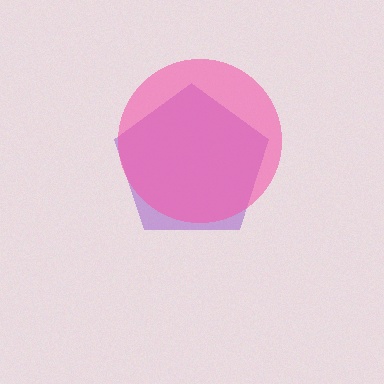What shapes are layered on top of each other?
The layered shapes are: a purple pentagon, a pink circle.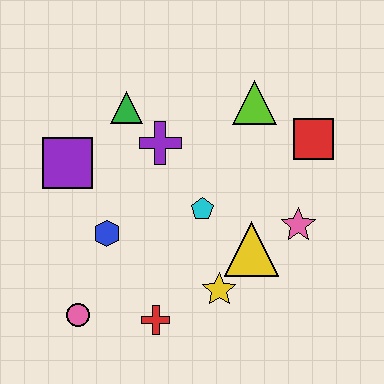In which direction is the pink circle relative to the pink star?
The pink circle is to the left of the pink star.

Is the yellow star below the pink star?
Yes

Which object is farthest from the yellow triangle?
The purple square is farthest from the yellow triangle.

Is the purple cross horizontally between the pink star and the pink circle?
Yes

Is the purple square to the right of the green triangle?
No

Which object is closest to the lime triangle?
The red square is closest to the lime triangle.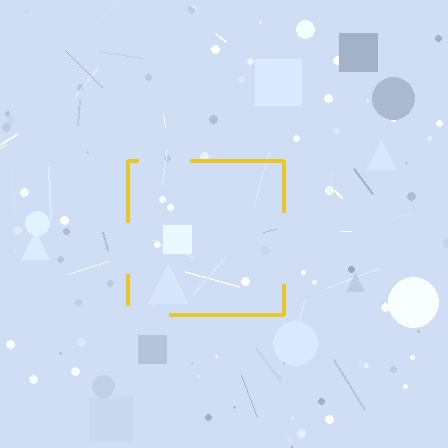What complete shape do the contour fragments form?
The contour fragments form a square.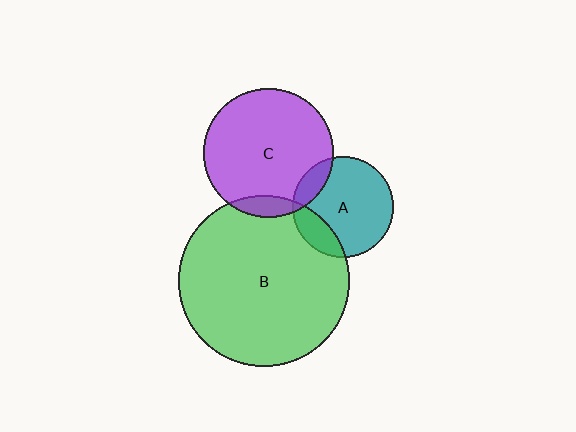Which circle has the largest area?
Circle B (green).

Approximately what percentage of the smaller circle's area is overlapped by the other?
Approximately 15%.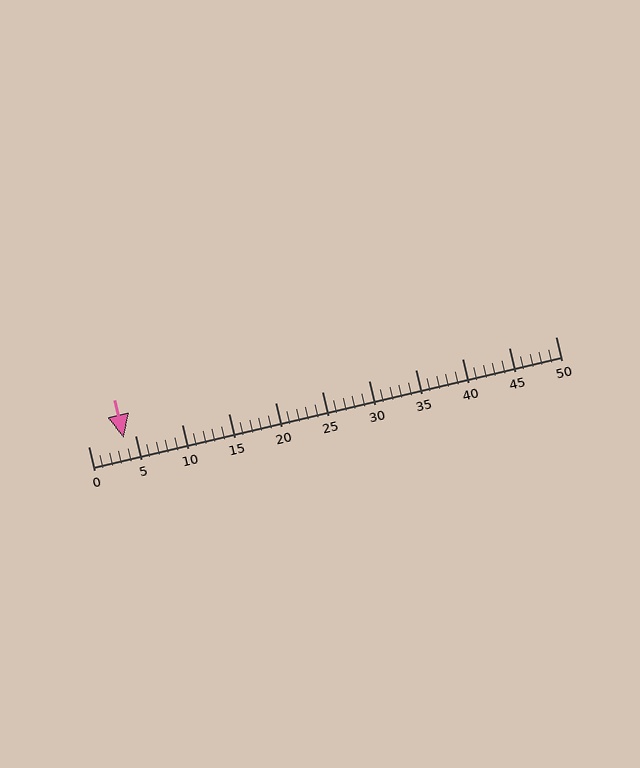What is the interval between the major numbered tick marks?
The major tick marks are spaced 5 units apart.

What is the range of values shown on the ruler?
The ruler shows values from 0 to 50.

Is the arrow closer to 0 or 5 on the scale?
The arrow is closer to 5.